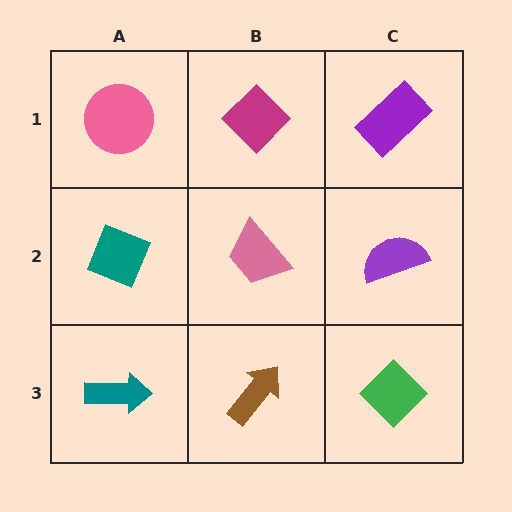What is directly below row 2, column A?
A teal arrow.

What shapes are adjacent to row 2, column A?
A pink circle (row 1, column A), a teal arrow (row 3, column A), a pink trapezoid (row 2, column B).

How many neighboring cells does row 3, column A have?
2.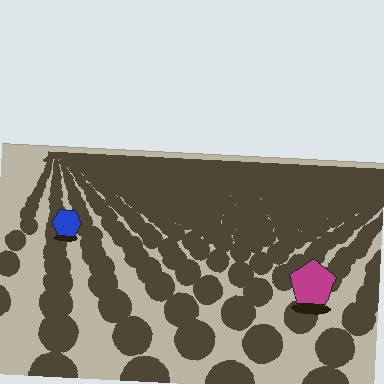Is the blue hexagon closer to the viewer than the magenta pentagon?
No. The magenta pentagon is closer — you can tell from the texture gradient: the ground texture is coarser near it.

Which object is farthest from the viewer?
The blue hexagon is farthest from the viewer. It appears smaller and the ground texture around it is denser.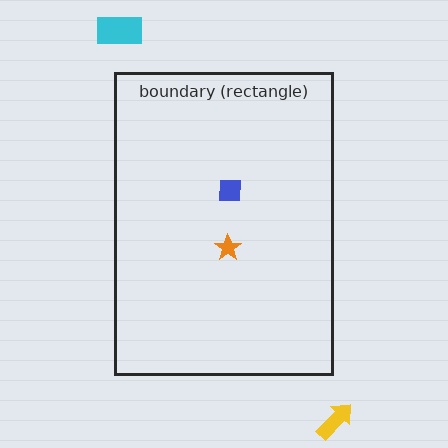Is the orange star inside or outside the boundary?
Inside.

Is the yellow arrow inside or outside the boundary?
Outside.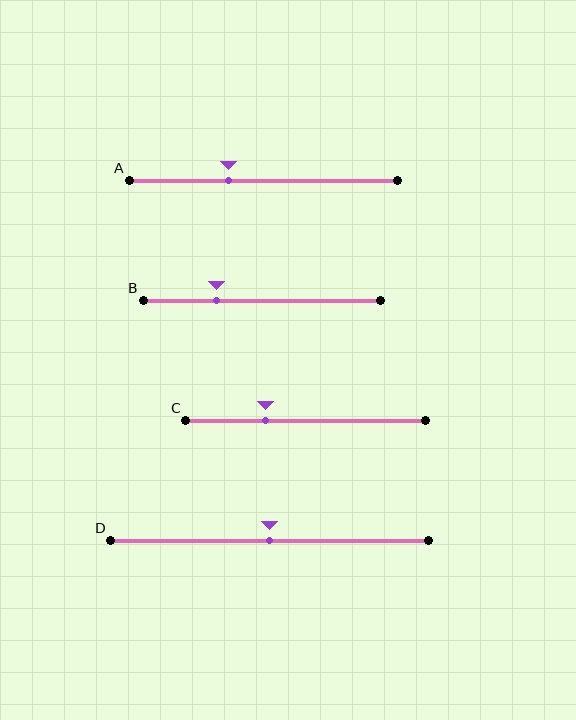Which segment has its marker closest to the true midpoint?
Segment D has its marker closest to the true midpoint.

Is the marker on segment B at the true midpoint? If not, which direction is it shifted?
No, the marker on segment B is shifted to the left by about 19% of the segment length.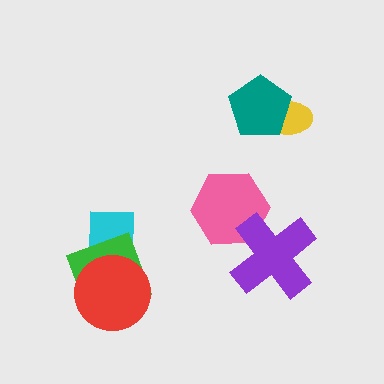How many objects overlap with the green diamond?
2 objects overlap with the green diamond.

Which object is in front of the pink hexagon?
The purple cross is in front of the pink hexagon.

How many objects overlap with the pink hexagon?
1 object overlaps with the pink hexagon.